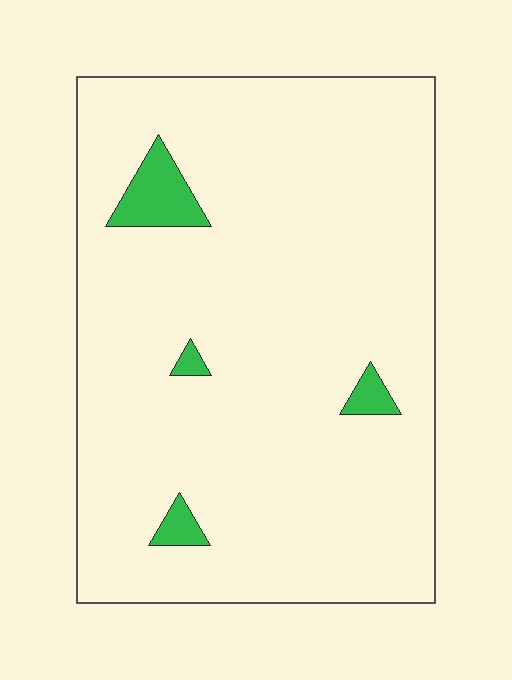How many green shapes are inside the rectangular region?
4.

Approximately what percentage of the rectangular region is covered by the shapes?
Approximately 5%.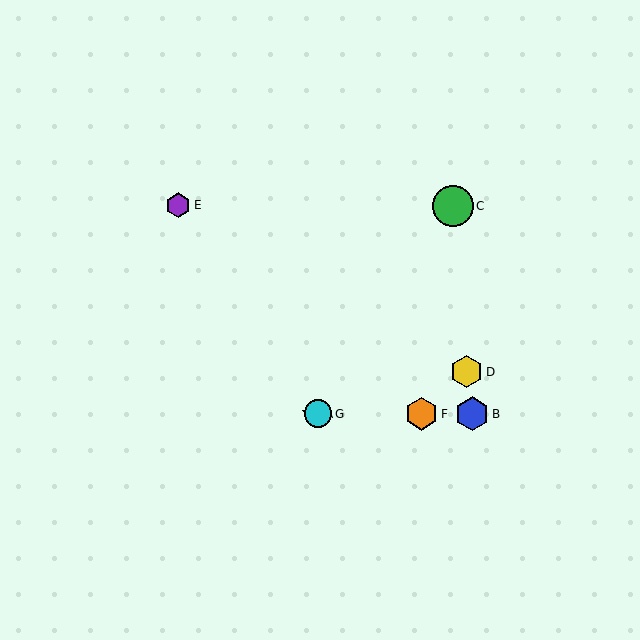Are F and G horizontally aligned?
Yes, both are at y≈414.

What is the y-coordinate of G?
Object G is at y≈414.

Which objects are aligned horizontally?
Objects A, B, F, G are aligned horizontally.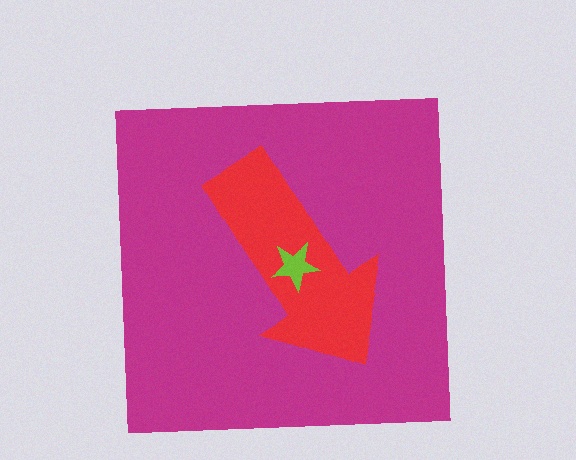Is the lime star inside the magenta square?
Yes.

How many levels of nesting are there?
3.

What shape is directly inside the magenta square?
The red arrow.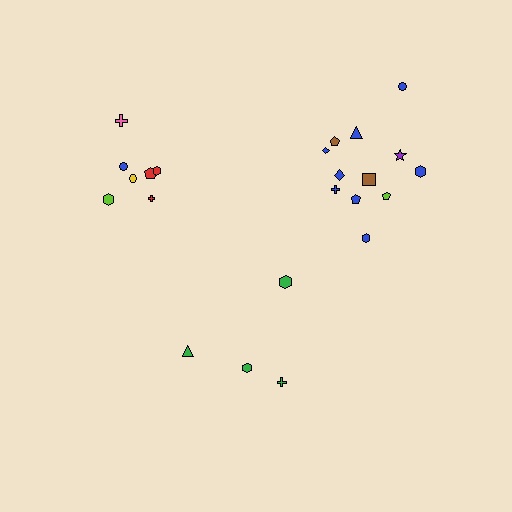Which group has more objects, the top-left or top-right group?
The top-right group.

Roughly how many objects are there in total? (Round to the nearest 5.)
Roughly 25 objects in total.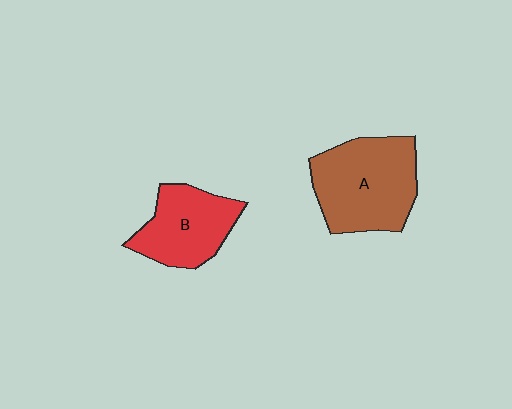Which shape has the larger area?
Shape A (brown).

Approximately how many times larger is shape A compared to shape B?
Approximately 1.4 times.